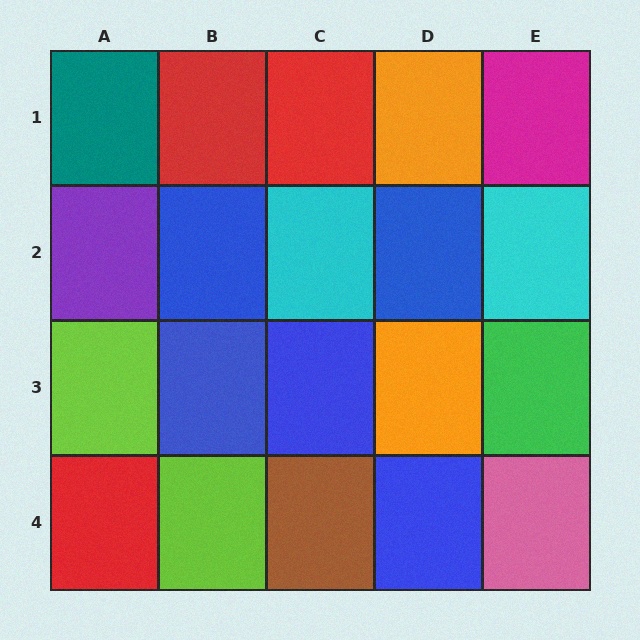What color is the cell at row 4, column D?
Blue.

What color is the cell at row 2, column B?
Blue.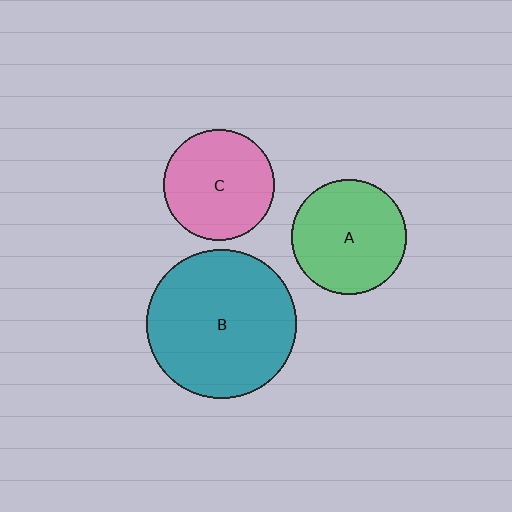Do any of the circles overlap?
No, none of the circles overlap.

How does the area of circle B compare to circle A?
Approximately 1.7 times.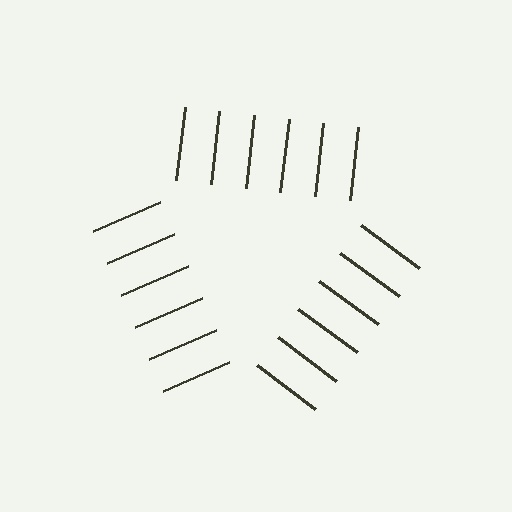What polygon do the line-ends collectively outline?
An illusory triangle — the line segments terminate on its edges but no continuous stroke is drawn.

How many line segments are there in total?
18 — 6 along each of the 3 edges.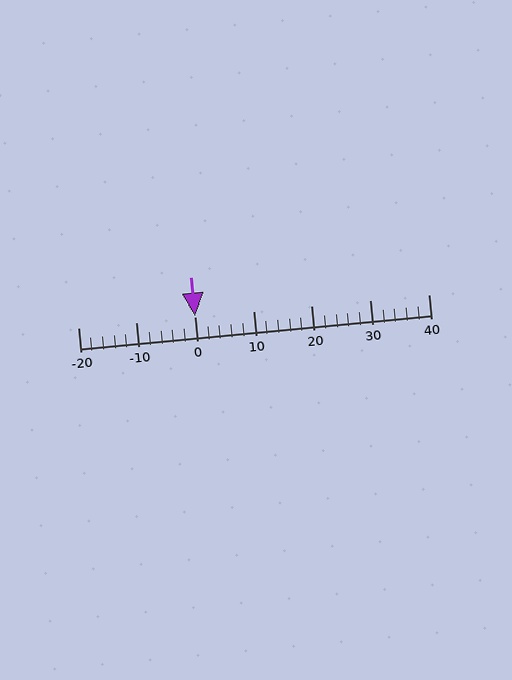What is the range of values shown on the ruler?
The ruler shows values from -20 to 40.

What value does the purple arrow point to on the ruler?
The purple arrow points to approximately 0.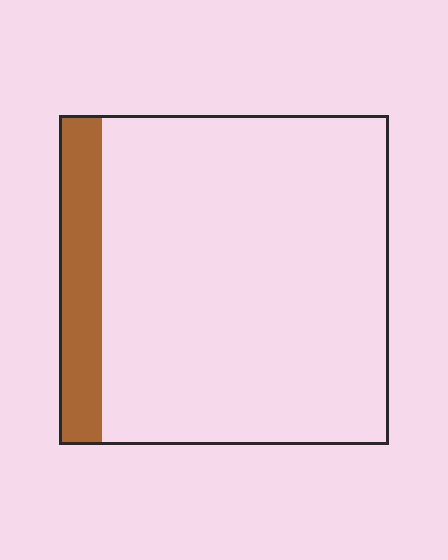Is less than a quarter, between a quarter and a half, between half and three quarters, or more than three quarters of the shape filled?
Less than a quarter.